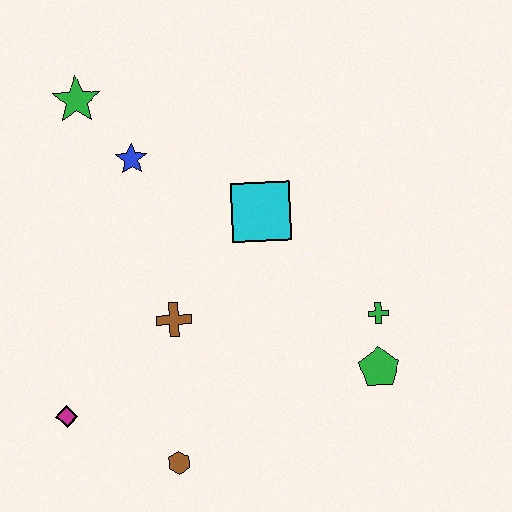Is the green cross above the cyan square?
No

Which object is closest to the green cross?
The green pentagon is closest to the green cross.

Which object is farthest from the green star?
The green pentagon is farthest from the green star.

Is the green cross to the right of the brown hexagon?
Yes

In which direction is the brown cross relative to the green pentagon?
The brown cross is to the left of the green pentagon.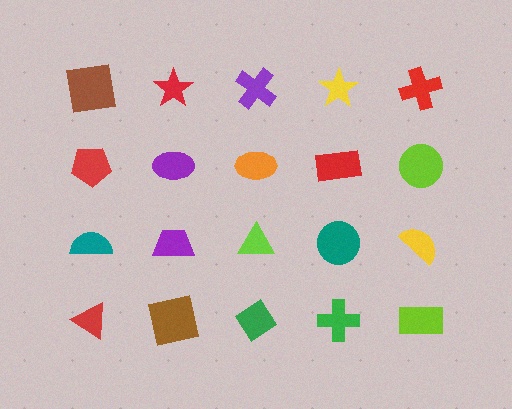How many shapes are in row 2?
5 shapes.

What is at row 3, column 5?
A yellow semicircle.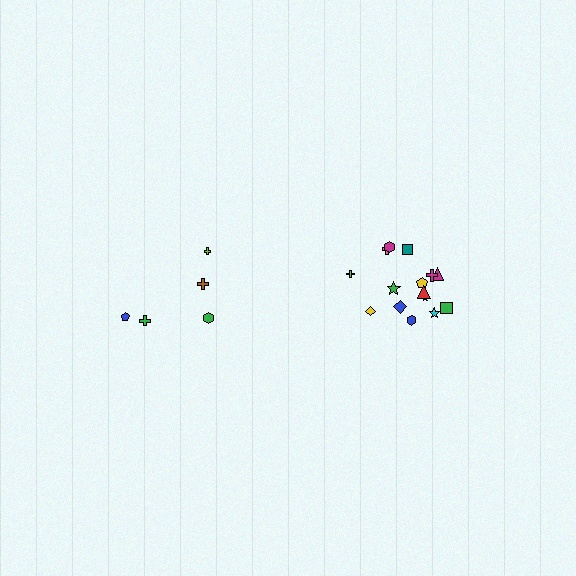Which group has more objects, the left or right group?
The right group.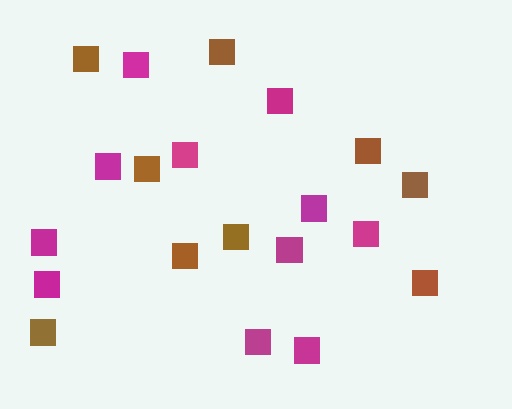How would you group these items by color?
There are 2 groups: one group of brown squares (9) and one group of magenta squares (11).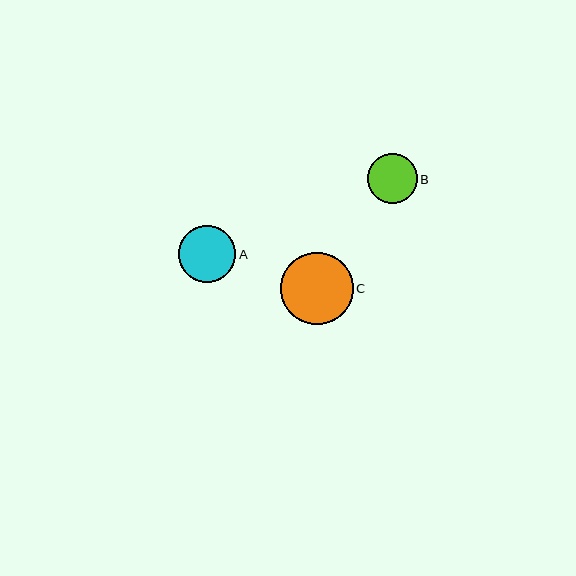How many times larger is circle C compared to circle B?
Circle C is approximately 1.4 times the size of circle B.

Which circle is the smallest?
Circle B is the smallest with a size of approximately 50 pixels.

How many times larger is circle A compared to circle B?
Circle A is approximately 1.1 times the size of circle B.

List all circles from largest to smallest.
From largest to smallest: C, A, B.